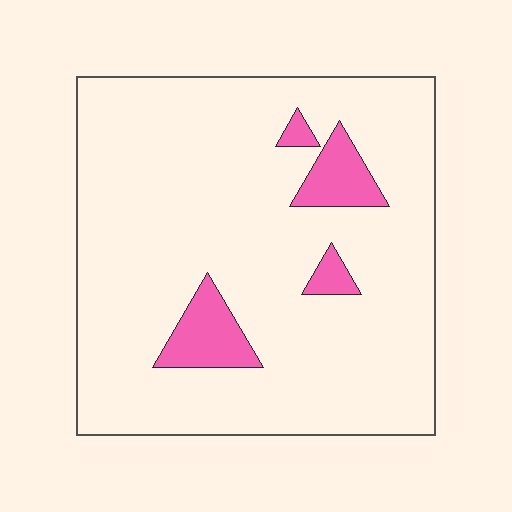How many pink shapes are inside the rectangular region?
4.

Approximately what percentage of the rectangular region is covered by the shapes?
Approximately 10%.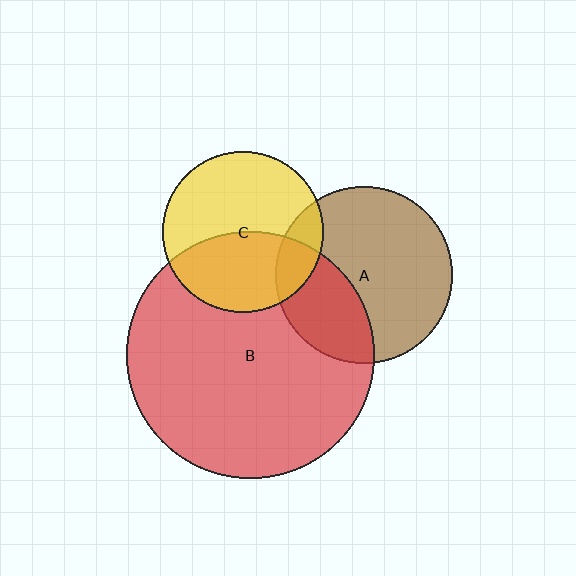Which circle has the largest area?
Circle B (red).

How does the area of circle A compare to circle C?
Approximately 1.2 times.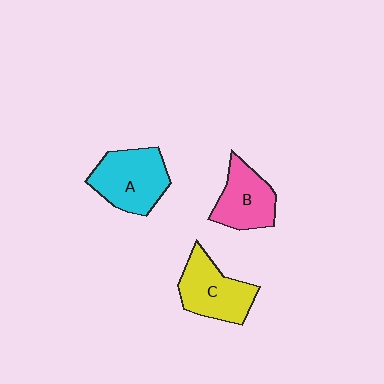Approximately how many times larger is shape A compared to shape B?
Approximately 1.3 times.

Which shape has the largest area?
Shape A (cyan).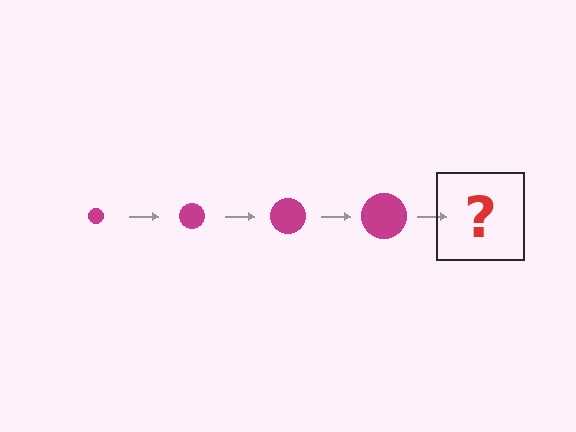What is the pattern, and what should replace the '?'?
The pattern is that the circle gets progressively larger each step. The '?' should be a magenta circle, larger than the previous one.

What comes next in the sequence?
The next element should be a magenta circle, larger than the previous one.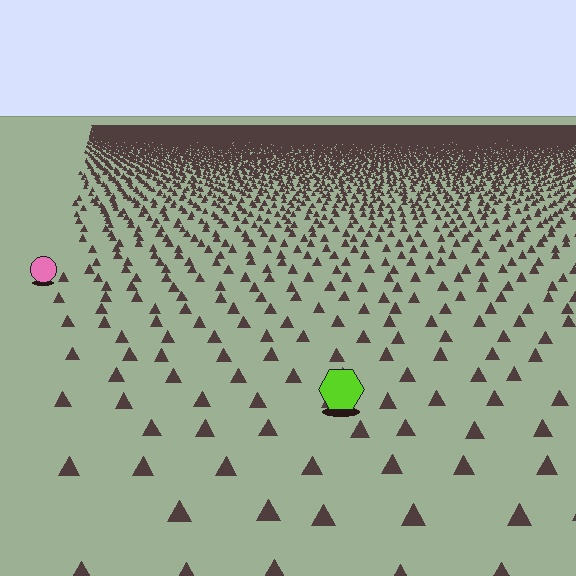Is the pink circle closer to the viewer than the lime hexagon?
No. The lime hexagon is closer — you can tell from the texture gradient: the ground texture is coarser near it.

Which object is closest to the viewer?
The lime hexagon is closest. The texture marks near it are larger and more spread out.